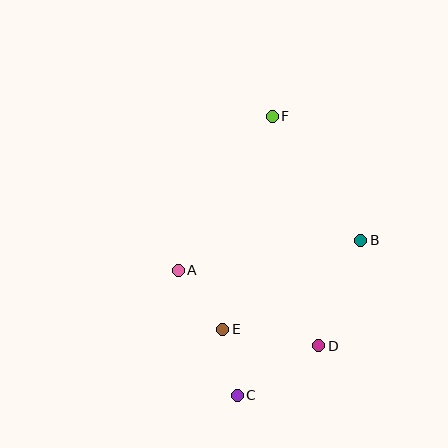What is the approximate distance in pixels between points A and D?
The distance between A and D is approximately 159 pixels.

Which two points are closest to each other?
Points C and E are closest to each other.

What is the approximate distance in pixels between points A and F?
The distance between A and F is approximately 181 pixels.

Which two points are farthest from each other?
Points C and F are farthest from each other.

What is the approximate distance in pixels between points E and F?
The distance between E and F is approximately 219 pixels.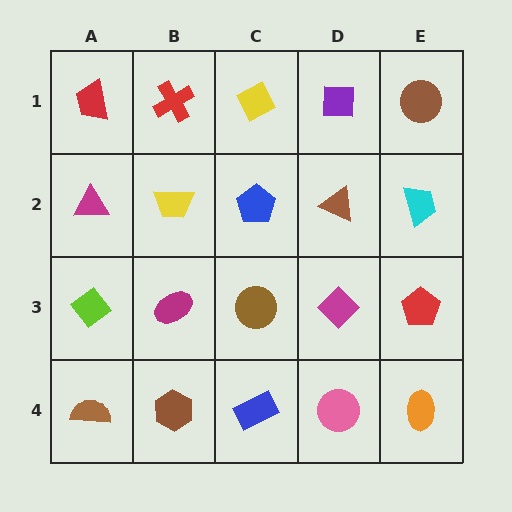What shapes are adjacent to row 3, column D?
A brown triangle (row 2, column D), a pink circle (row 4, column D), a brown circle (row 3, column C), a red pentagon (row 3, column E).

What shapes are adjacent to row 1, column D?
A brown triangle (row 2, column D), a yellow diamond (row 1, column C), a brown circle (row 1, column E).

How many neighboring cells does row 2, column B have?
4.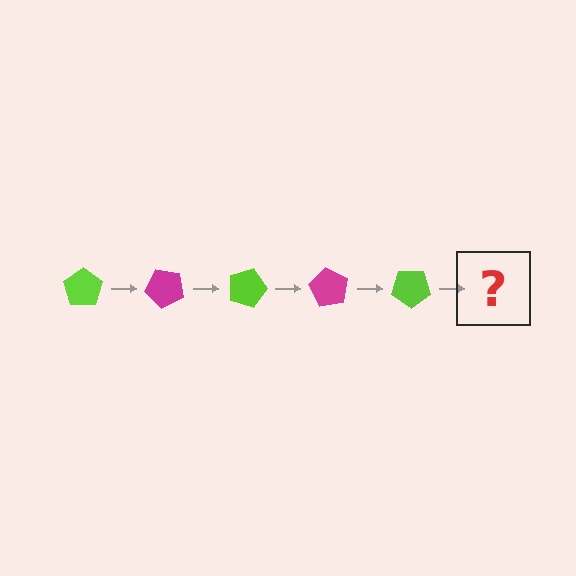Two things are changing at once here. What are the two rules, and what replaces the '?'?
The two rules are that it rotates 45 degrees each step and the color cycles through lime and magenta. The '?' should be a magenta pentagon, rotated 225 degrees from the start.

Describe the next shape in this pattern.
It should be a magenta pentagon, rotated 225 degrees from the start.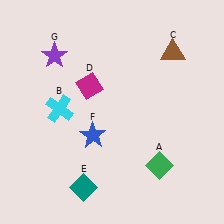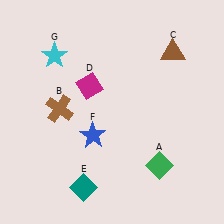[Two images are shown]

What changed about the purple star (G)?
In Image 1, G is purple. In Image 2, it changed to cyan.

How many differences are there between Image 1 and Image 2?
There are 2 differences between the two images.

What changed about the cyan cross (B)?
In Image 1, B is cyan. In Image 2, it changed to brown.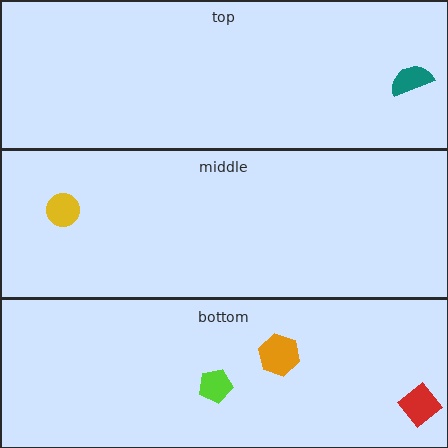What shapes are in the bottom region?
The red diamond, the lime pentagon, the orange hexagon.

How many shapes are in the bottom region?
3.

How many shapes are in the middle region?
1.